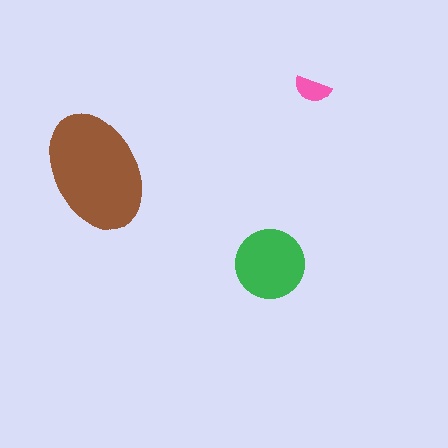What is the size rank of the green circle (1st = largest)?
2nd.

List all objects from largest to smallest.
The brown ellipse, the green circle, the pink semicircle.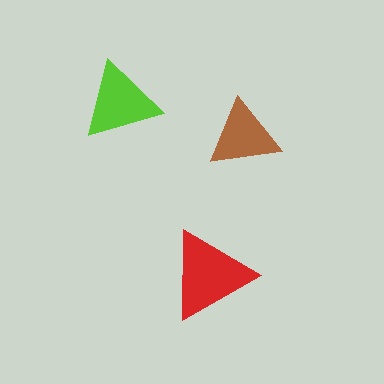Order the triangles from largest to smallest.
the red one, the lime one, the brown one.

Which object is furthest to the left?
The lime triangle is leftmost.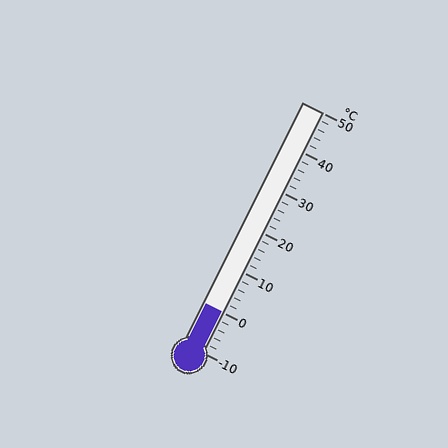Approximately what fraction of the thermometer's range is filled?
The thermometer is filled to approximately 15% of its range.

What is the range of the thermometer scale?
The thermometer scale ranges from -10°C to 50°C.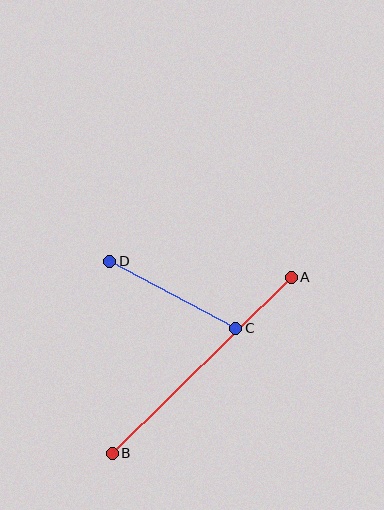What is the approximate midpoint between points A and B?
The midpoint is at approximately (202, 365) pixels.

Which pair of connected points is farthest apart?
Points A and B are farthest apart.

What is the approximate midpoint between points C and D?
The midpoint is at approximately (173, 295) pixels.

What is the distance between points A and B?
The distance is approximately 251 pixels.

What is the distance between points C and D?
The distance is approximately 143 pixels.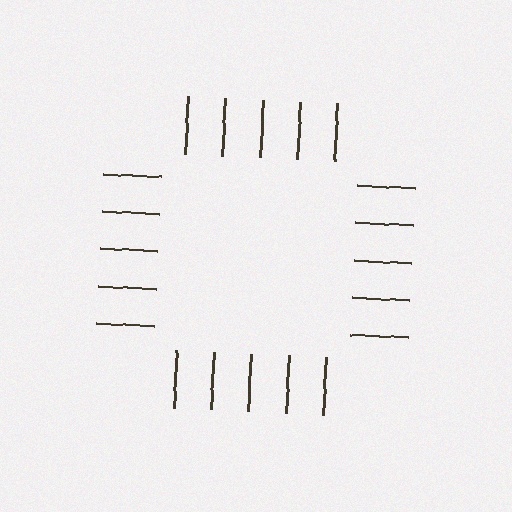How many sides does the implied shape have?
4 sides — the line-ends trace a square.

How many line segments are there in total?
20 — 5 along each of the 4 edges.